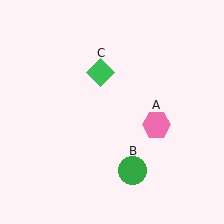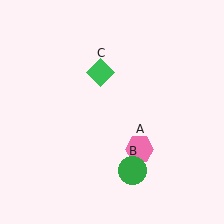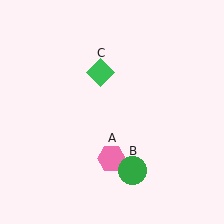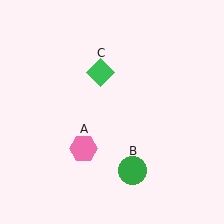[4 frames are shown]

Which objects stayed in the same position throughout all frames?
Green circle (object B) and green diamond (object C) remained stationary.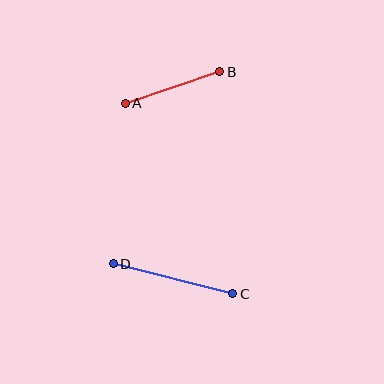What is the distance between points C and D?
The distance is approximately 123 pixels.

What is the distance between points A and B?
The distance is approximately 100 pixels.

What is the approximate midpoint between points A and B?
The midpoint is at approximately (172, 88) pixels.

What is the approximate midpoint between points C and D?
The midpoint is at approximately (173, 279) pixels.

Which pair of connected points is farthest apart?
Points C and D are farthest apart.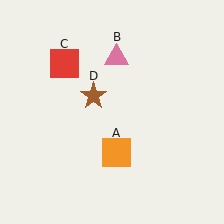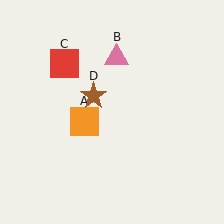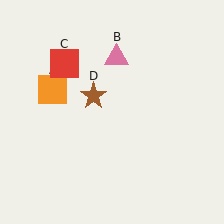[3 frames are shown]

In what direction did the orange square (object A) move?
The orange square (object A) moved up and to the left.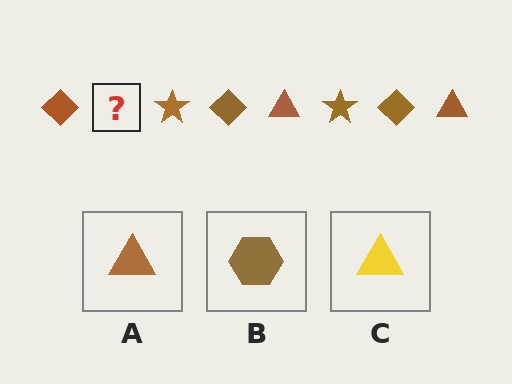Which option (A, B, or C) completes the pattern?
A.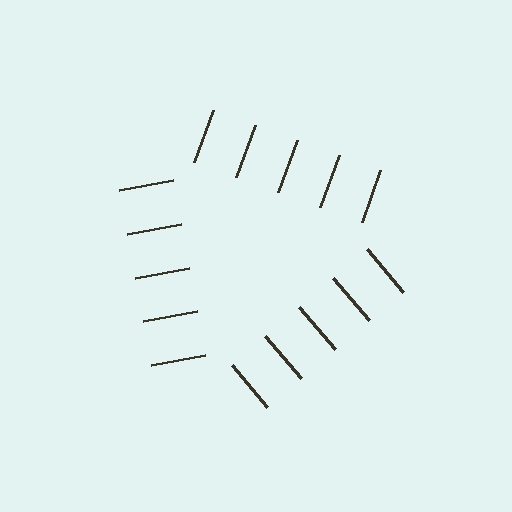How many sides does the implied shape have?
3 sides — the line-ends trace a triangle.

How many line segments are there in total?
15 — 5 along each of the 3 edges.